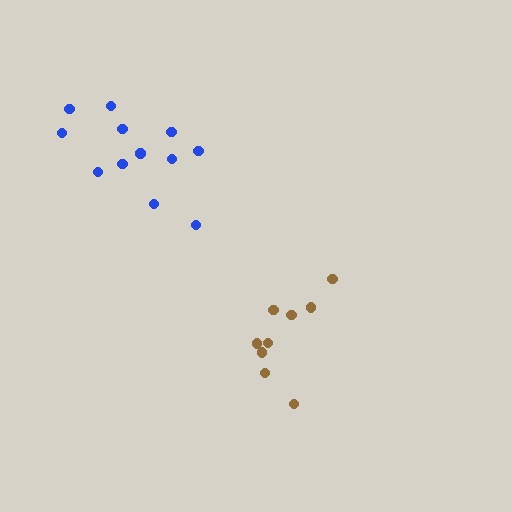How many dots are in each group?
Group 1: 10 dots, Group 2: 12 dots (22 total).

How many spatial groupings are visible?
There are 2 spatial groupings.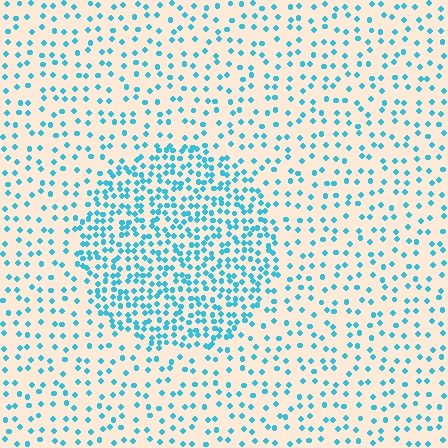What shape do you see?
I see a circle.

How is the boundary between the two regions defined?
The boundary is defined by a change in element density (approximately 2.3x ratio). All elements are the same color, size, and shape.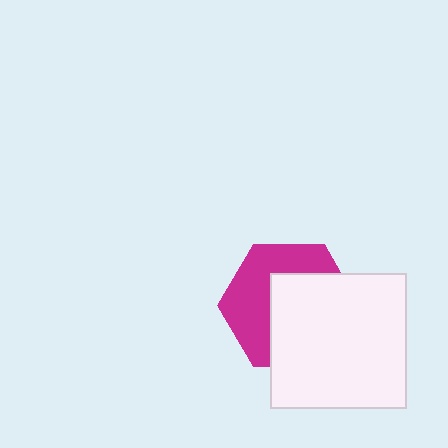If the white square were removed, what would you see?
You would see the complete magenta hexagon.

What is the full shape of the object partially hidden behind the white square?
The partially hidden object is a magenta hexagon.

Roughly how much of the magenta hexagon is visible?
About half of it is visible (roughly 46%).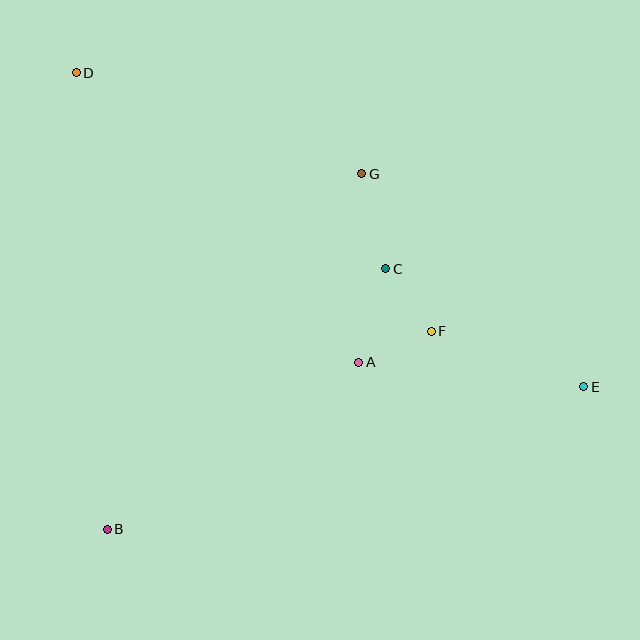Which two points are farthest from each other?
Points D and E are farthest from each other.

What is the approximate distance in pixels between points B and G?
The distance between B and G is approximately 437 pixels.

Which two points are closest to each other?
Points C and F are closest to each other.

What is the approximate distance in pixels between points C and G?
The distance between C and G is approximately 98 pixels.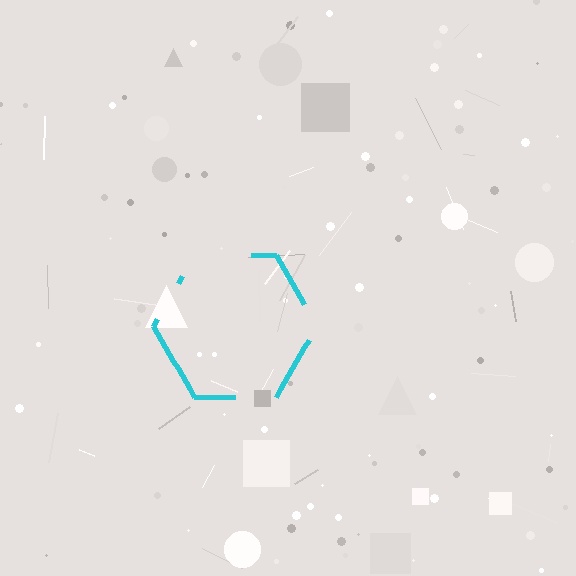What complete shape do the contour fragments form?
The contour fragments form a hexagon.